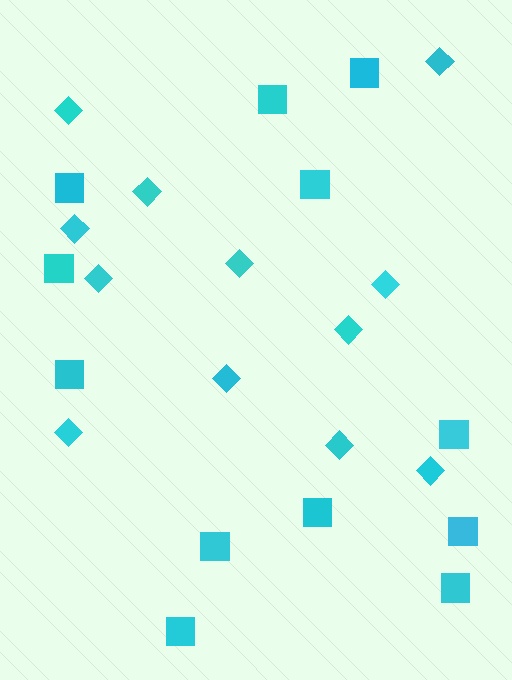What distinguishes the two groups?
There are 2 groups: one group of squares (12) and one group of diamonds (12).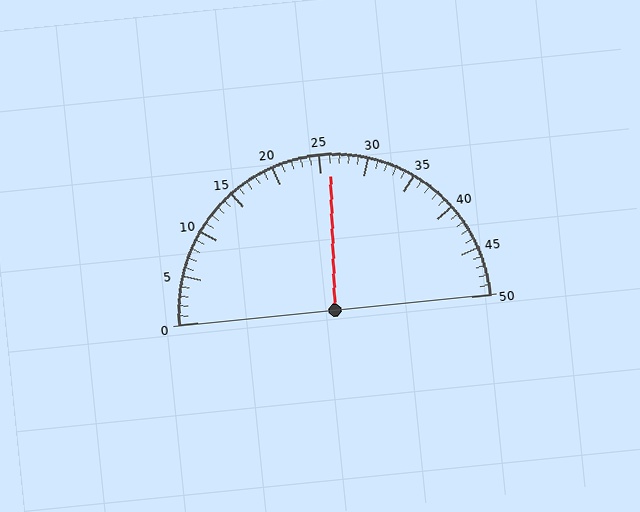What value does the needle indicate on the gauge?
The needle indicates approximately 26.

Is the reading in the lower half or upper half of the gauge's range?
The reading is in the upper half of the range (0 to 50).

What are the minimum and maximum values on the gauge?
The gauge ranges from 0 to 50.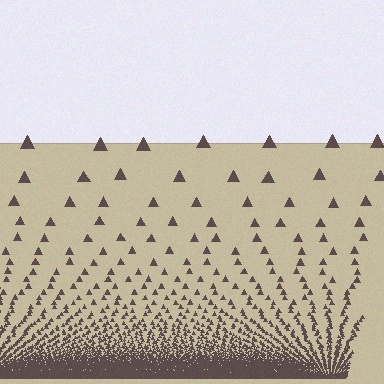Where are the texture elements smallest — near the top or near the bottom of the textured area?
Near the bottom.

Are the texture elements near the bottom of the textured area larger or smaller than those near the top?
Smaller. The gradient is inverted — elements near the bottom are smaller and denser.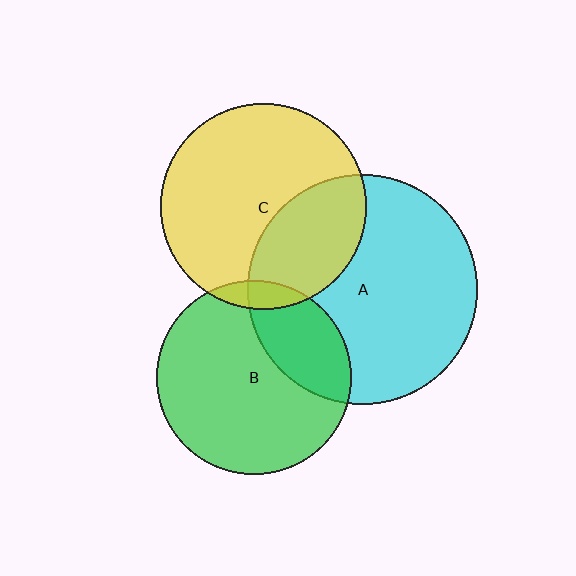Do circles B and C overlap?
Yes.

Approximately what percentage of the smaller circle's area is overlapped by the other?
Approximately 5%.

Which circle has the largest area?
Circle A (cyan).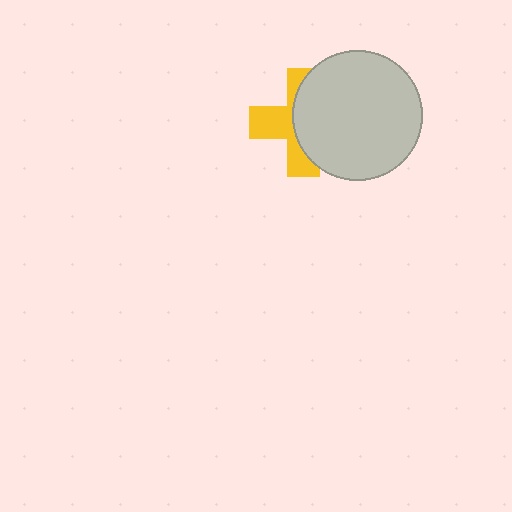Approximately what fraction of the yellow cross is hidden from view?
Roughly 55% of the yellow cross is hidden behind the light gray circle.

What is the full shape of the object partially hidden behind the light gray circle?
The partially hidden object is a yellow cross.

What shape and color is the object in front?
The object in front is a light gray circle.